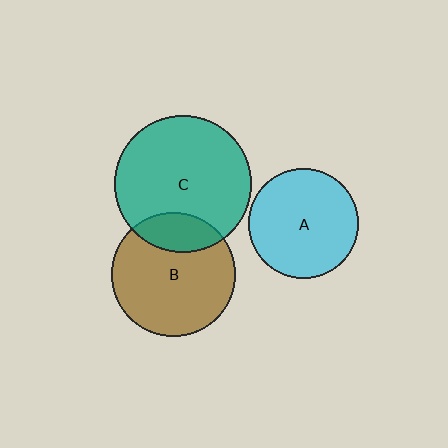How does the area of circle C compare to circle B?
Approximately 1.2 times.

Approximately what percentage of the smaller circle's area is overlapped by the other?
Approximately 20%.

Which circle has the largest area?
Circle C (teal).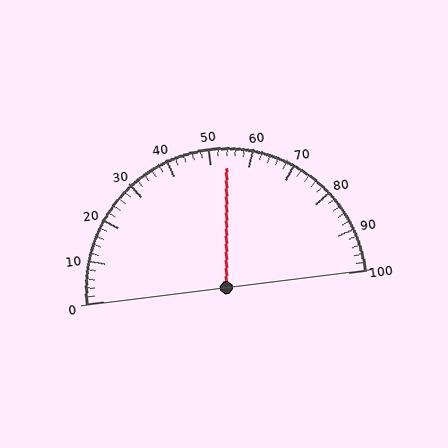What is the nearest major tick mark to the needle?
The nearest major tick mark is 50.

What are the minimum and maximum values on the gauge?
The gauge ranges from 0 to 100.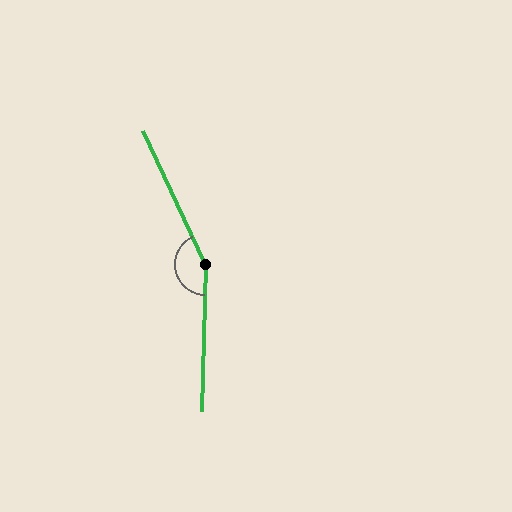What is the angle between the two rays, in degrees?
Approximately 153 degrees.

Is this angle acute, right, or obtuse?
It is obtuse.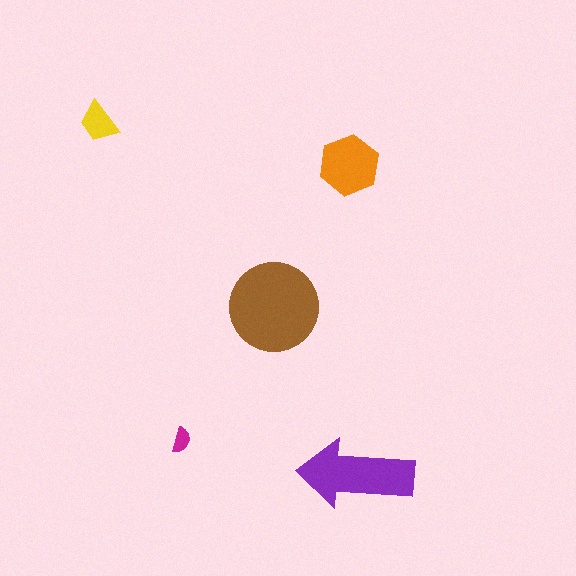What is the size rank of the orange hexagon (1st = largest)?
3rd.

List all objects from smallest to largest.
The magenta semicircle, the yellow trapezoid, the orange hexagon, the purple arrow, the brown circle.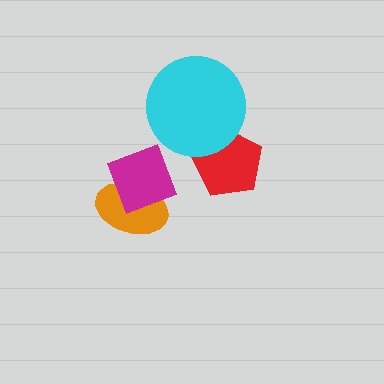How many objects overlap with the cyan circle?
1 object overlaps with the cyan circle.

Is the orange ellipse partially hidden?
Yes, it is partially covered by another shape.